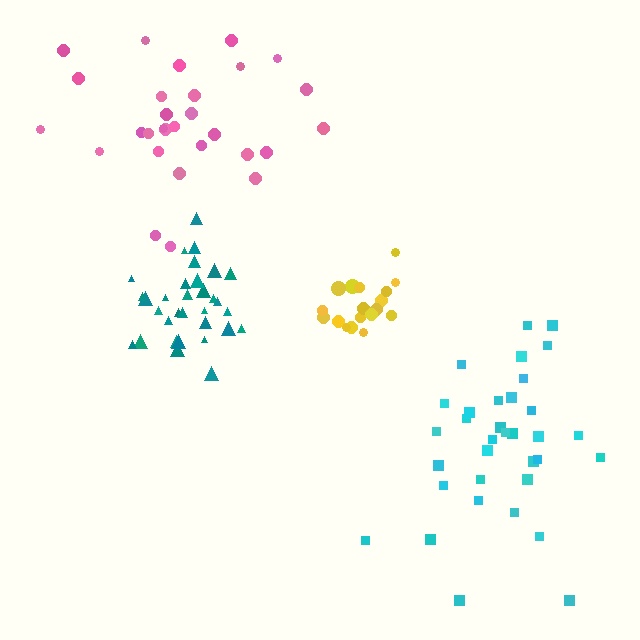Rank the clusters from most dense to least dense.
yellow, teal, cyan, pink.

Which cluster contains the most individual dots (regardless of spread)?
Cyan (34).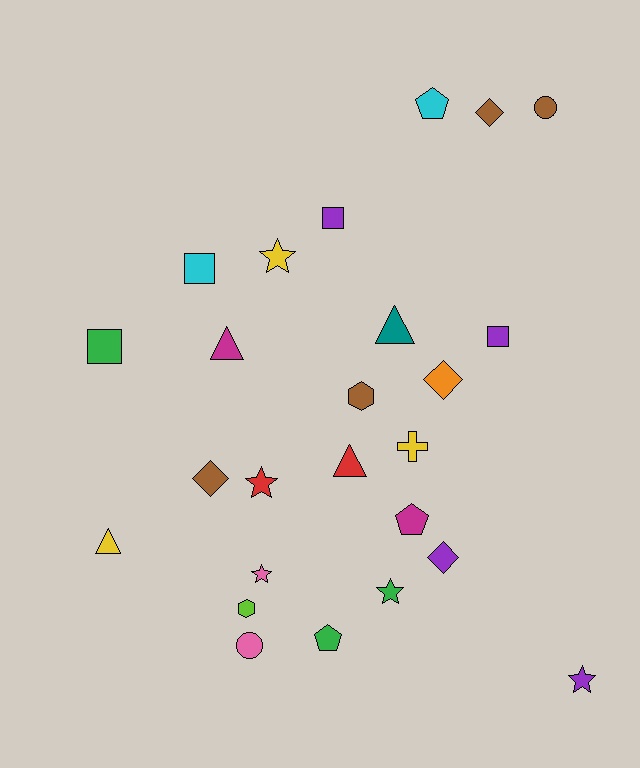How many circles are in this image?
There are 2 circles.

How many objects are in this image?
There are 25 objects.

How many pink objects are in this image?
There are 2 pink objects.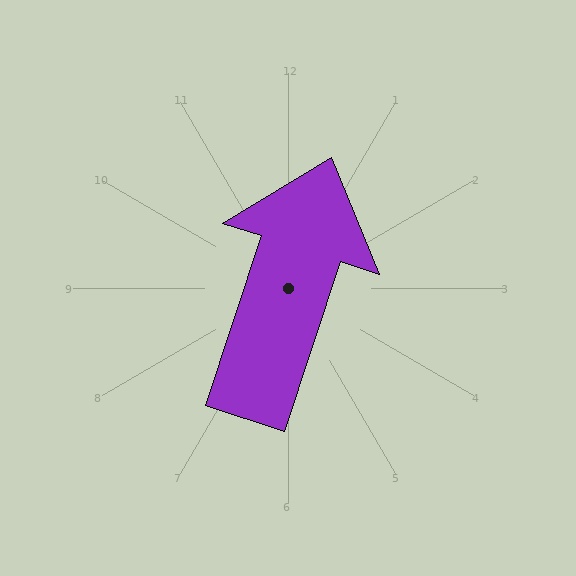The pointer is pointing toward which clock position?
Roughly 1 o'clock.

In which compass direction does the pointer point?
North.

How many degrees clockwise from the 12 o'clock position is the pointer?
Approximately 18 degrees.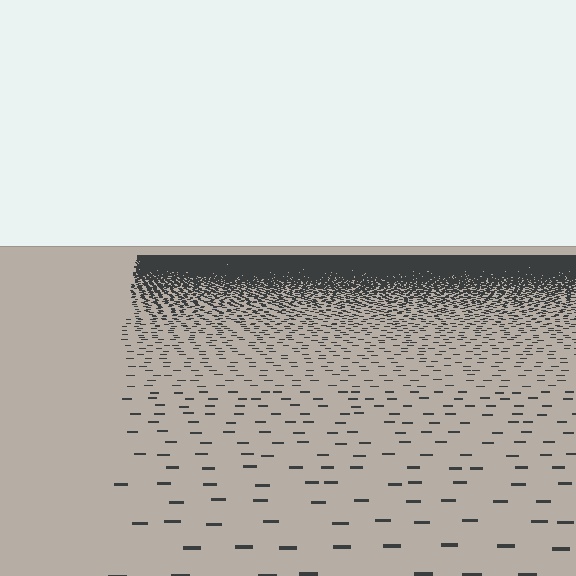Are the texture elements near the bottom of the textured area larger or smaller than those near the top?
Larger. Near the bottom, elements are closer to the viewer and appear at a bigger on-screen size.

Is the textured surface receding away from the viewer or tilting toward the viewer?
The surface is receding away from the viewer. Texture elements get smaller and denser toward the top.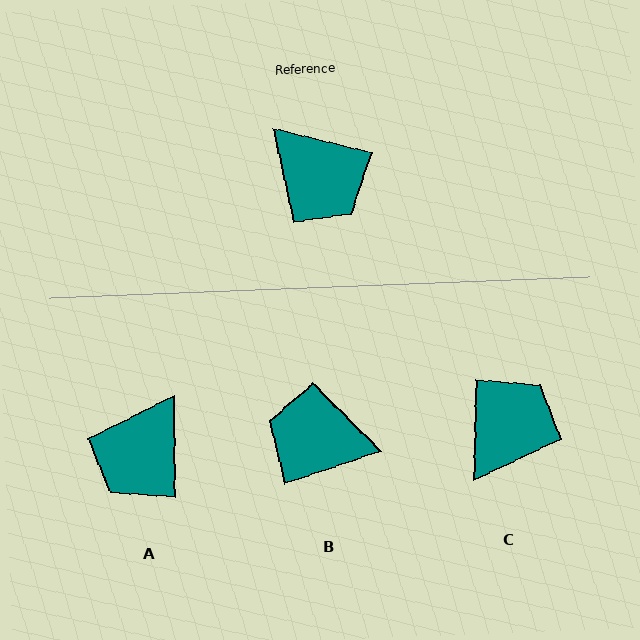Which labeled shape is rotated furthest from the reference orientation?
B, about 148 degrees away.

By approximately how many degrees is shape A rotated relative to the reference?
Approximately 76 degrees clockwise.